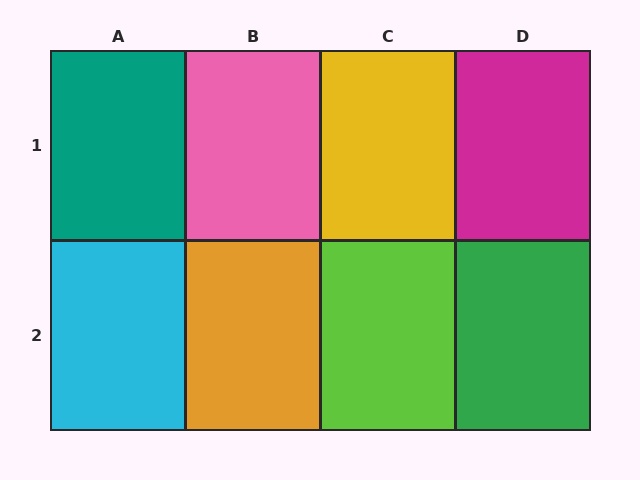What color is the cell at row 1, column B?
Pink.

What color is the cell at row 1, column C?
Yellow.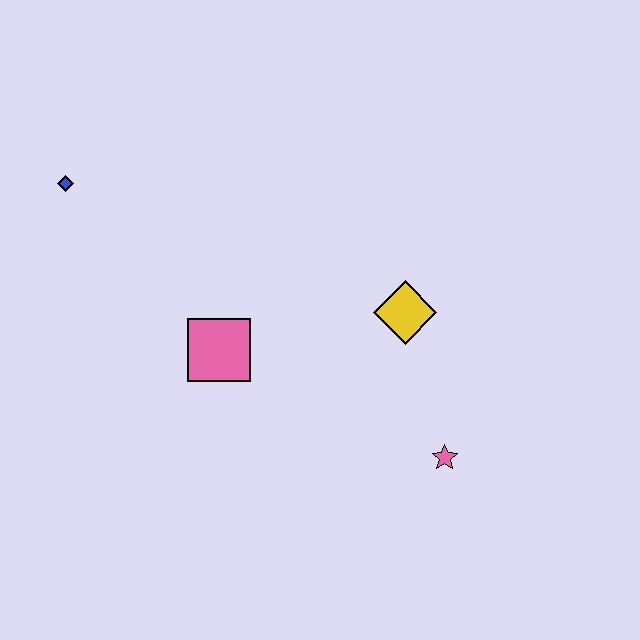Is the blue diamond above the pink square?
Yes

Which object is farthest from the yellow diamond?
The blue diamond is farthest from the yellow diamond.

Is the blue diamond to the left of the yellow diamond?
Yes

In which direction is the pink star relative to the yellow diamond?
The pink star is below the yellow diamond.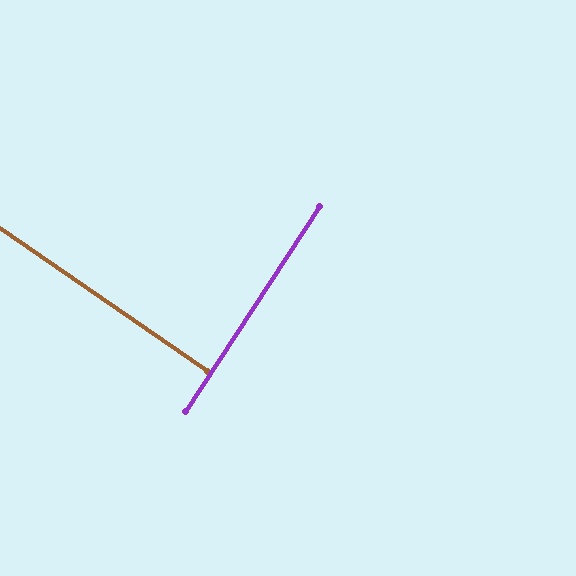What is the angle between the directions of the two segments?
Approximately 89 degrees.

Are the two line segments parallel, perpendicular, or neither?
Perpendicular — they meet at approximately 89°.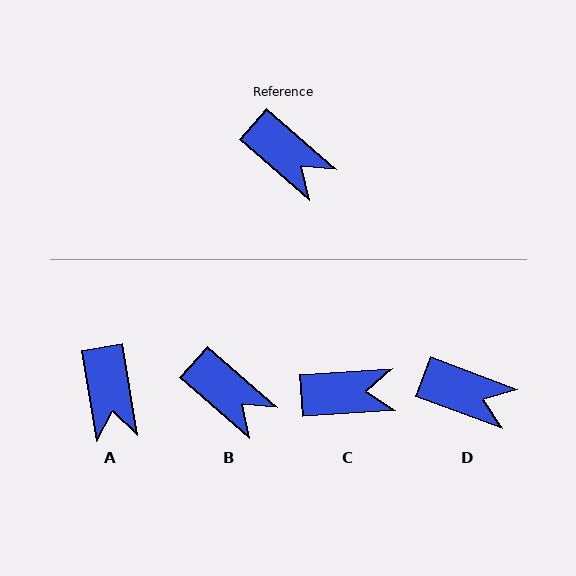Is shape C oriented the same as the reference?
No, it is off by about 45 degrees.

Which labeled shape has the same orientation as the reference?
B.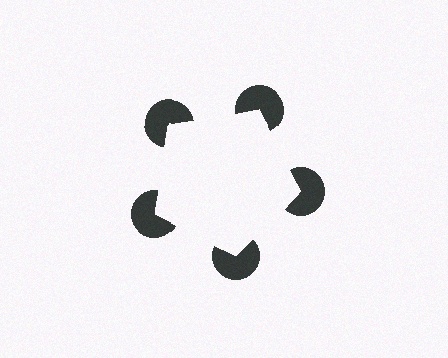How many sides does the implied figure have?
5 sides.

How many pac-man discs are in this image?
There are 5 — one at each vertex of the illusory pentagon.